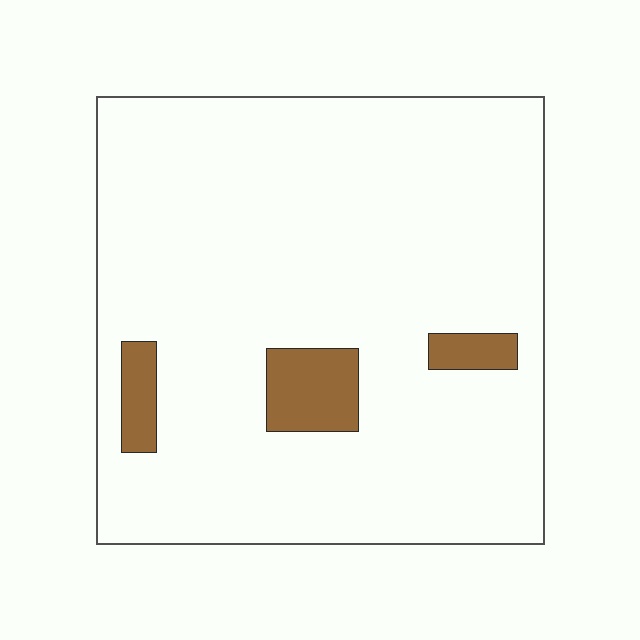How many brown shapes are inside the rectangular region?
3.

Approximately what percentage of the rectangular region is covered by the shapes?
Approximately 10%.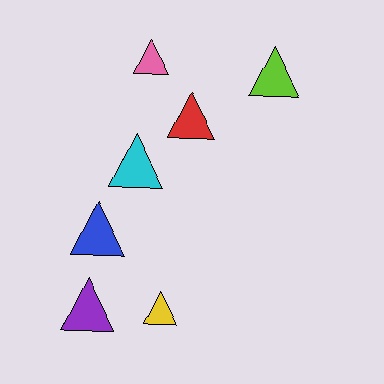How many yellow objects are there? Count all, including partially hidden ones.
There is 1 yellow object.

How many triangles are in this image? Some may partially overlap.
There are 7 triangles.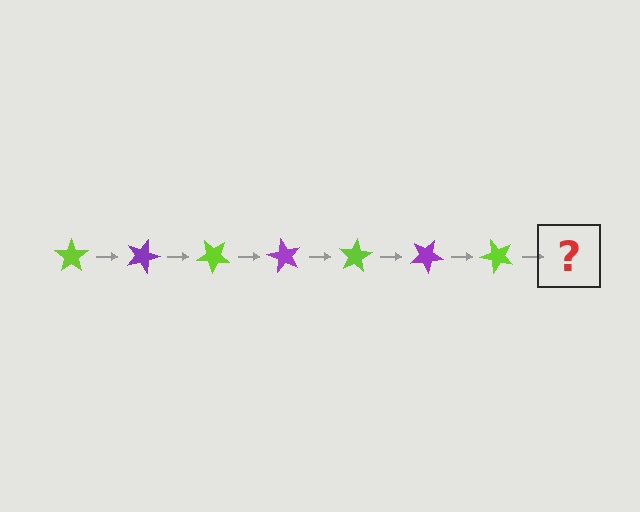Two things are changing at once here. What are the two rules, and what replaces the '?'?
The two rules are that it rotates 20 degrees each step and the color cycles through lime and purple. The '?' should be a purple star, rotated 140 degrees from the start.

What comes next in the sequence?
The next element should be a purple star, rotated 140 degrees from the start.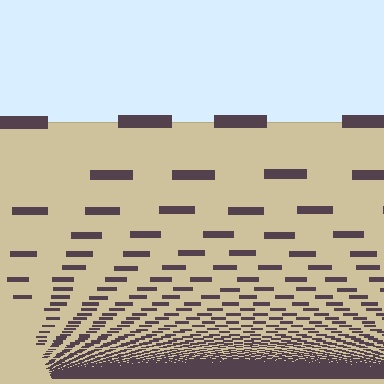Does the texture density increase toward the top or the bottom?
Density increases toward the bottom.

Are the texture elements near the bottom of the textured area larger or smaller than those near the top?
Smaller. The gradient is inverted — elements near the bottom are smaller and denser.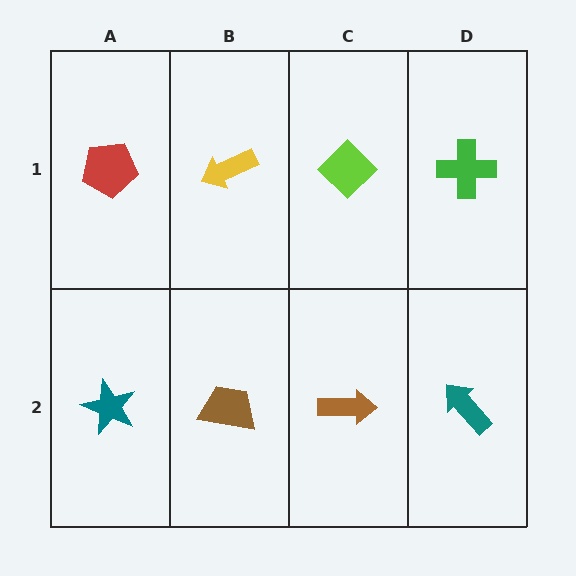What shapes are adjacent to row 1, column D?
A teal arrow (row 2, column D), a lime diamond (row 1, column C).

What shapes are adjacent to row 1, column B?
A brown trapezoid (row 2, column B), a red pentagon (row 1, column A), a lime diamond (row 1, column C).